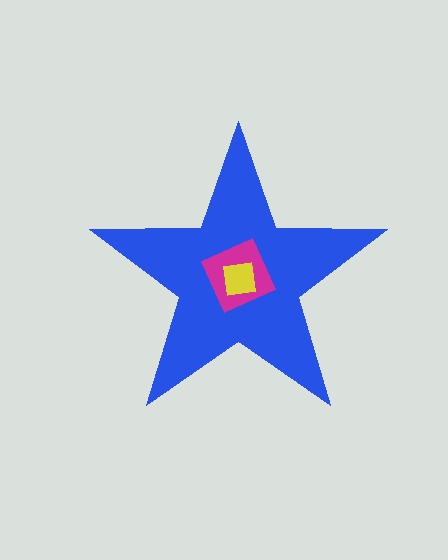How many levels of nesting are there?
3.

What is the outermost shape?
The blue star.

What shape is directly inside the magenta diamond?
The yellow square.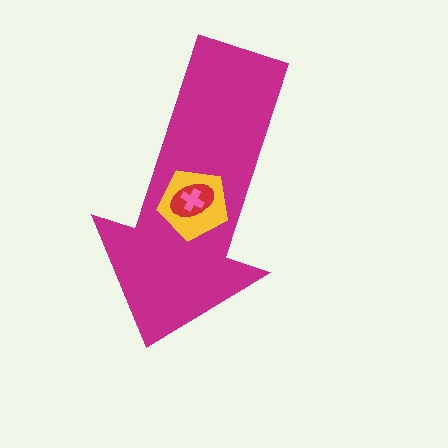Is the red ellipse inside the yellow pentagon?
Yes.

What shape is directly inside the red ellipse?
The pink cross.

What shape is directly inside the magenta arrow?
The yellow pentagon.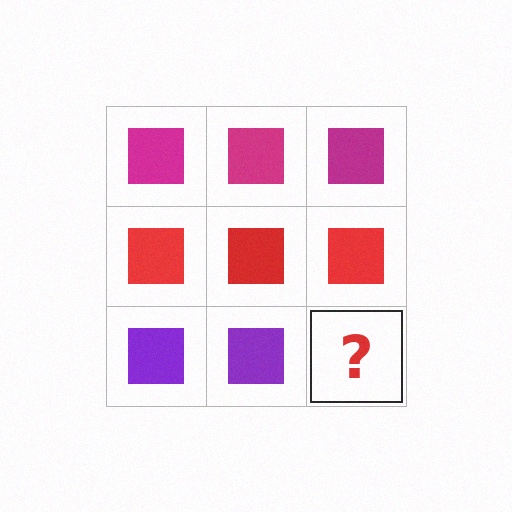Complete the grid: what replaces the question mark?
The question mark should be replaced with a purple square.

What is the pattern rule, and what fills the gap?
The rule is that each row has a consistent color. The gap should be filled with a purple square.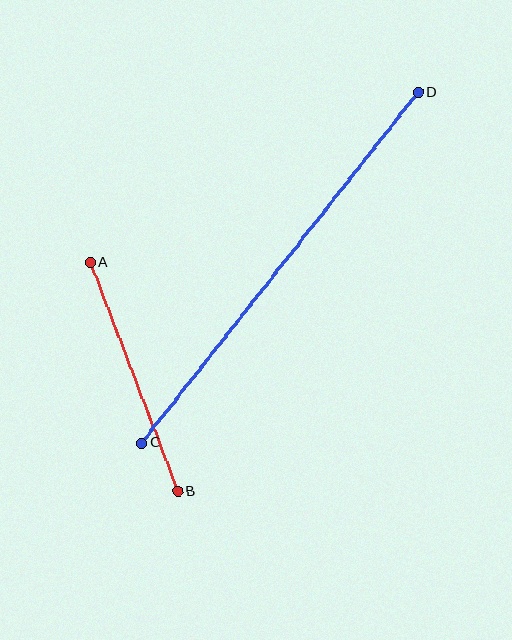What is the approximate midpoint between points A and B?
The midpoint is at approximately (134, 377) pixels.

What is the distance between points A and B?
The distance is approximately 245 pixels.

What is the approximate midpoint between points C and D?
The midpoint is at approximately (280, 268) pixels.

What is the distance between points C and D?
The distance is approximately 446 pixels.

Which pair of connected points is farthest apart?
Points C and D are farthest apart.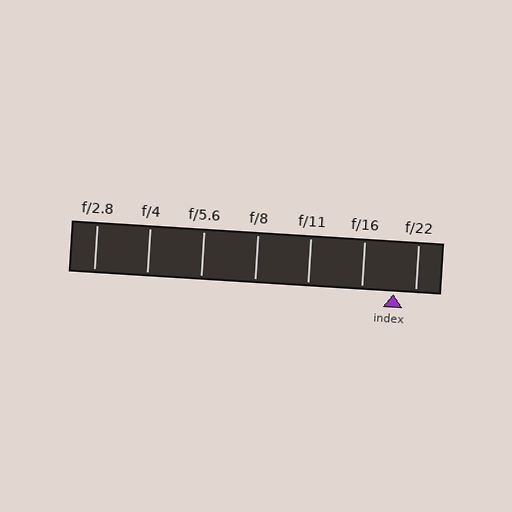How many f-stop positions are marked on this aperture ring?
There are 7 f-stop positions marked.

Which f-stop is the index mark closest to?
The index mark is closest to f/22.